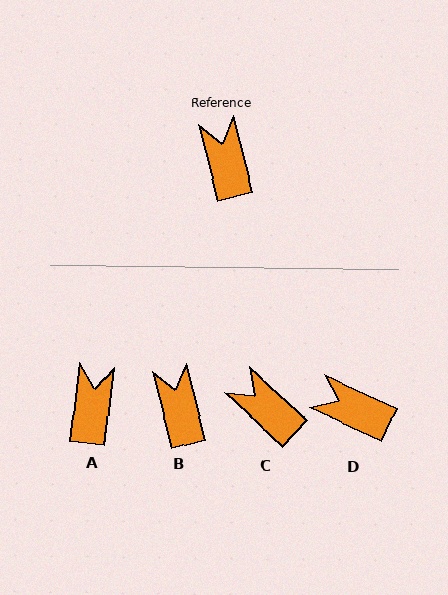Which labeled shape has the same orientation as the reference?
B.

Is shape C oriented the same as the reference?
No, it is off by about 33 degrees.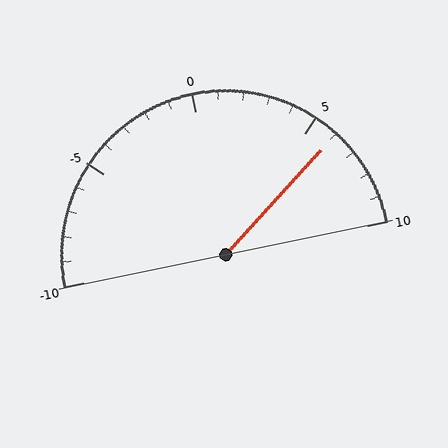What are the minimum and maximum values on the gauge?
The gauge ranges from -10 to 10.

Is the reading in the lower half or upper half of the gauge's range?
The reading is in the upper half of the range (-10 to 10).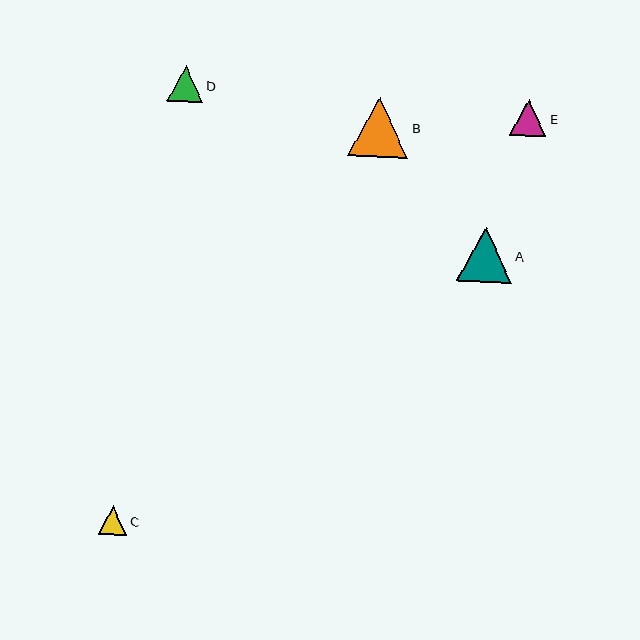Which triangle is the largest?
Triangle B is the largest with a size of approximately 60 pixels.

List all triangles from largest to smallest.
From largest to smallest: B, A, E, D, C.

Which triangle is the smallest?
Triangle C is the smallest with a size of approximately 28 pixels.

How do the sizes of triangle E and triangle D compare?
Triangle E and triangle D are approximately the same size.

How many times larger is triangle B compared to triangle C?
Triangle B is approximately 2.1 times the size of triangle C.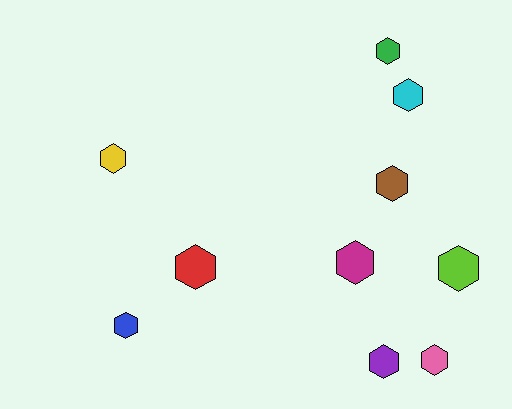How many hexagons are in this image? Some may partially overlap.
There are 10 hexagons.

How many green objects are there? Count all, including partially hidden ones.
There is 1 green object.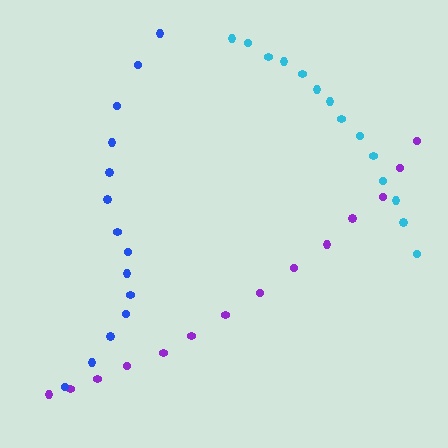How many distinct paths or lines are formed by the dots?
There are 3 distinct paths.